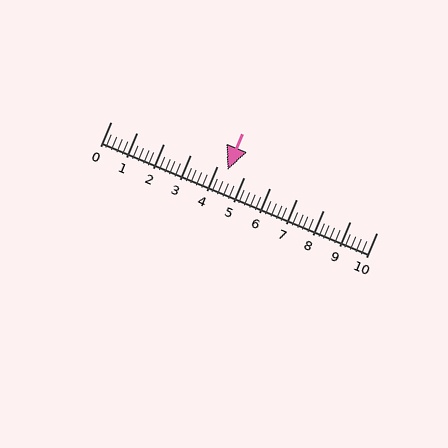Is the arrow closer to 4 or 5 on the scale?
The arrow is closer to 4.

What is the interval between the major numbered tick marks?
The major tick marks are spaced 1 units apart.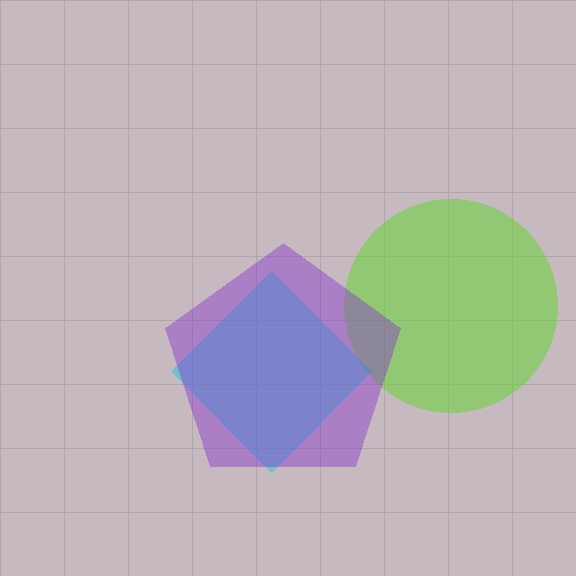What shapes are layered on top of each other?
The layered shapes are: a lime circle, a cyan diamond, a purple pentagon.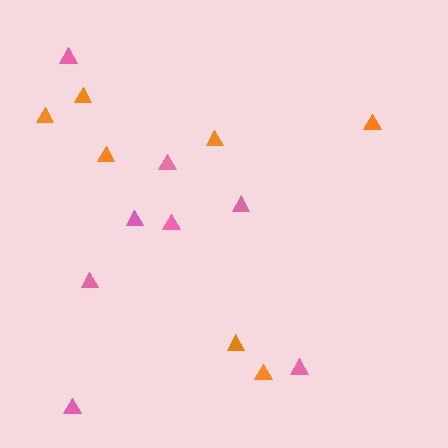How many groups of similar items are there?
There are 2 groups: one group of orange triangles (7) and one group of pink triangles (8).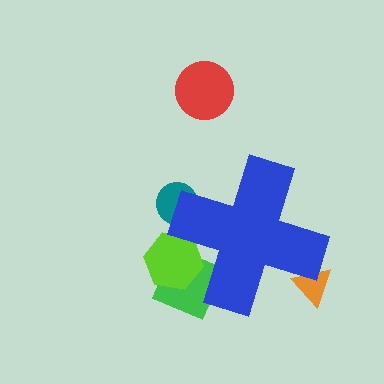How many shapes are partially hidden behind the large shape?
4 shapes are partially hidden.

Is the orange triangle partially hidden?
Yes, the orange triangle is partially hidden behind the blue cross.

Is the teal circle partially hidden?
Yes, the teal circle is partially hidden behind the blue cross.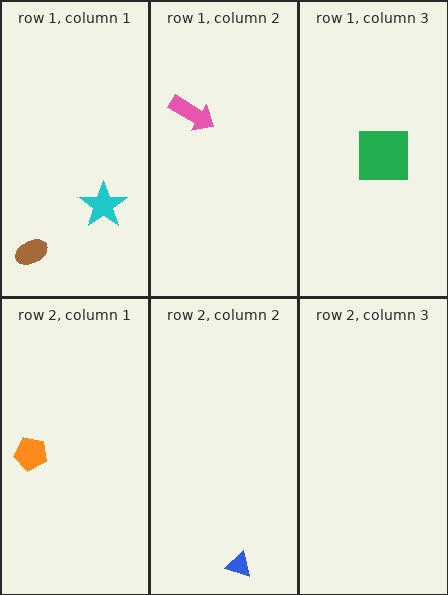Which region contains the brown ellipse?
The row 1, column 1 region.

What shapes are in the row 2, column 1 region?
The orange pentagon.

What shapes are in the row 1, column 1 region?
The cyan star, the brown ellipse.